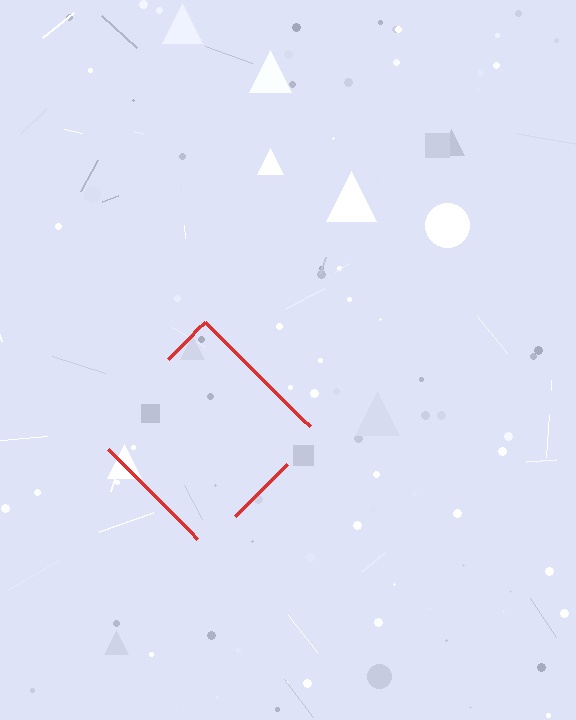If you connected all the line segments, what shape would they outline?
They would outline a diamond.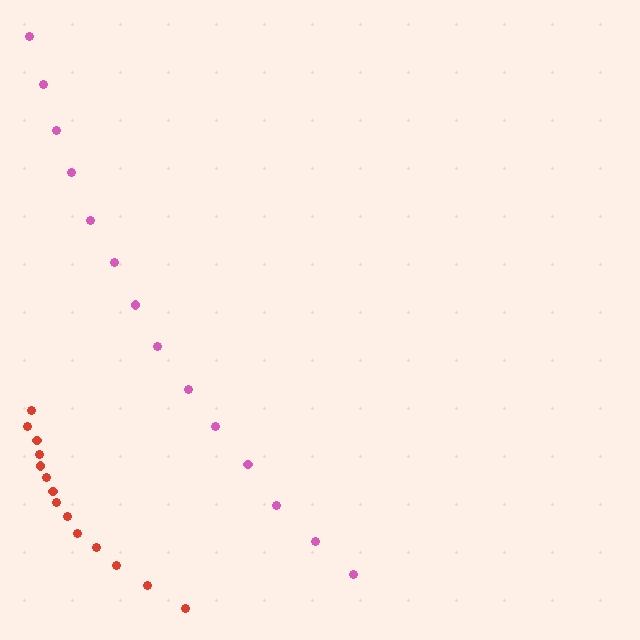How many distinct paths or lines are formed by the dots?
There are 2 distinct paths.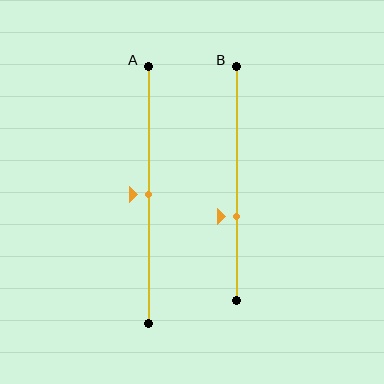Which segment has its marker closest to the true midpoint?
Segment A has its marker closest to the true midpoint.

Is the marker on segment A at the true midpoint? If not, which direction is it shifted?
Yes, the marker on segment A is at the true midpoint.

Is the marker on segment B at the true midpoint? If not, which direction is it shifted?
No, the marker on segment B is shifted downward by about 14% of the segment length.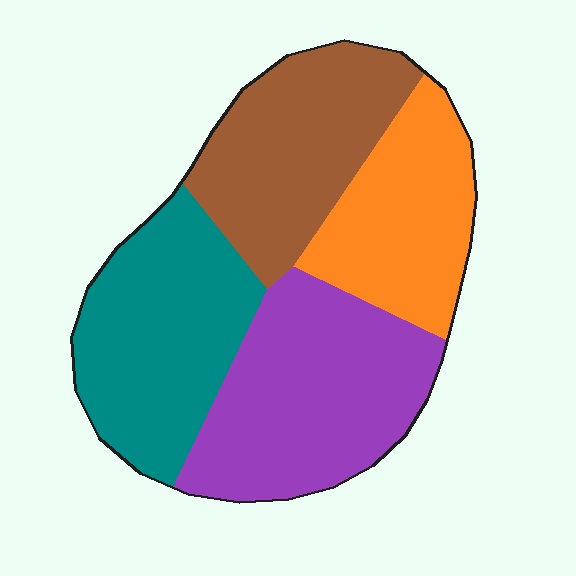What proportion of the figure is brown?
Brown covers roughly 25% of the figure.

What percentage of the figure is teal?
Teal takes up about one quarter (1/4) of the figure.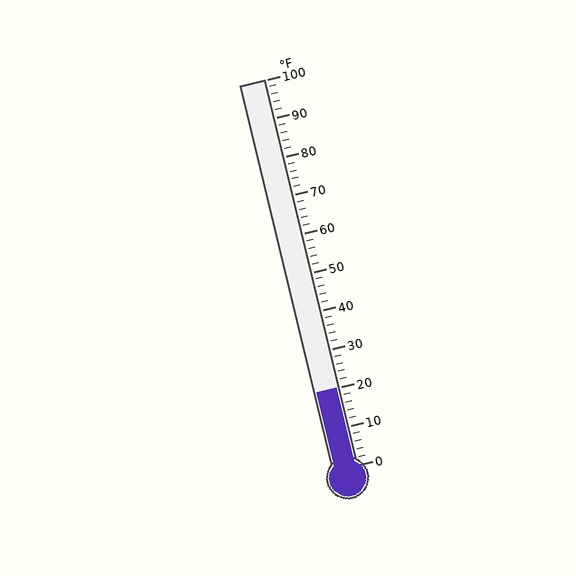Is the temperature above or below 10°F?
The temperature is above 10°F.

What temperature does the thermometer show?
The thermometer shows approximately 20°F.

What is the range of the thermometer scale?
The thermometer scale ranges from 0°F to 100°F.